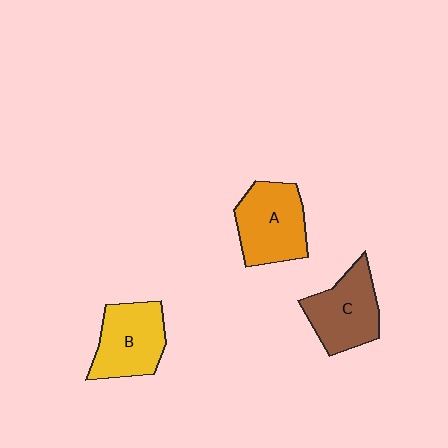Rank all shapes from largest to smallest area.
From largest to smallest: A (orange), B (yellow), C (brown).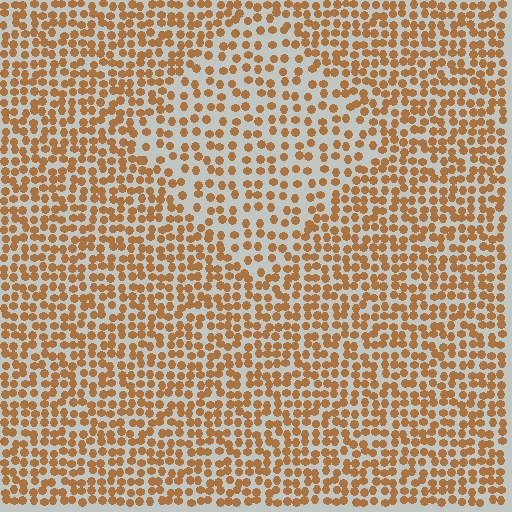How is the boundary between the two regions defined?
The boundary is defined by a change in element density (approximately 1.7x ratio). All elements are the same color, size, and shape.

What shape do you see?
I see a diamond.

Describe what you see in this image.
The image contains small brown elements arranged at two different densities. A diamond-shaped region is visible where the elements are less densely packed than the surrounding area.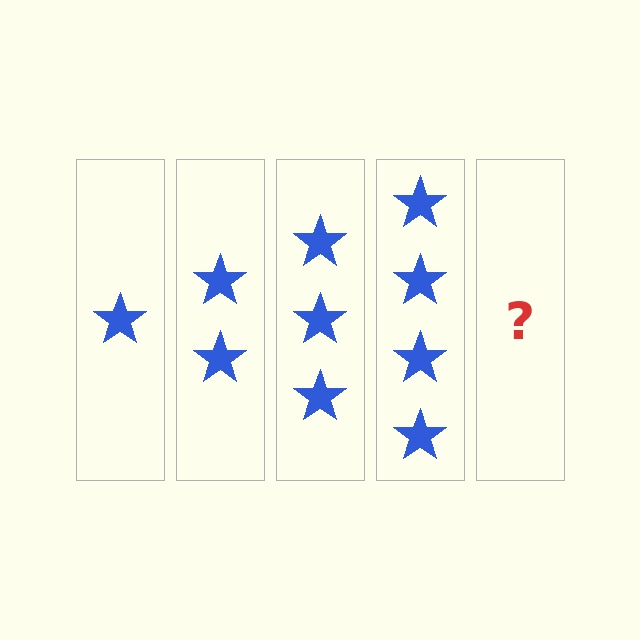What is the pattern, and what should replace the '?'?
The pattern is that each step adds one more star. The '?' should be 5 stars.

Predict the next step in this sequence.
The next step is 5 stars.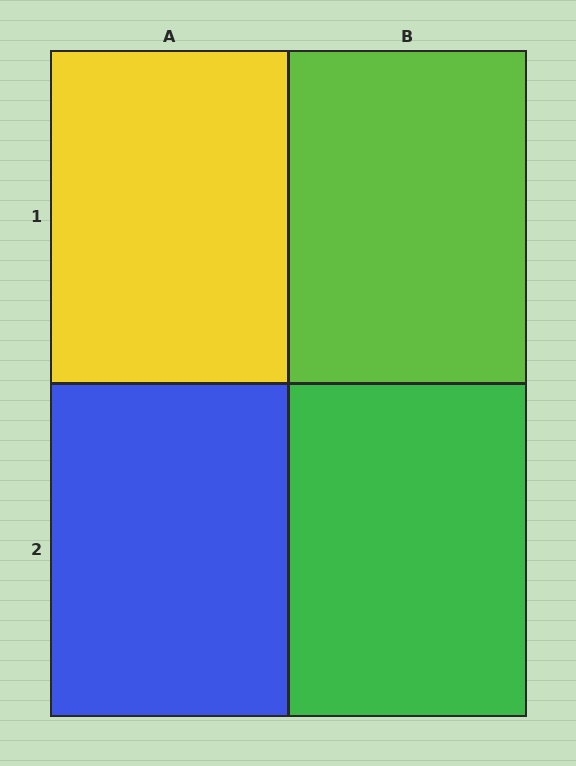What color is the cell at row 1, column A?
Yellow.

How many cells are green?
1 cell is green.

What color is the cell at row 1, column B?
Lime.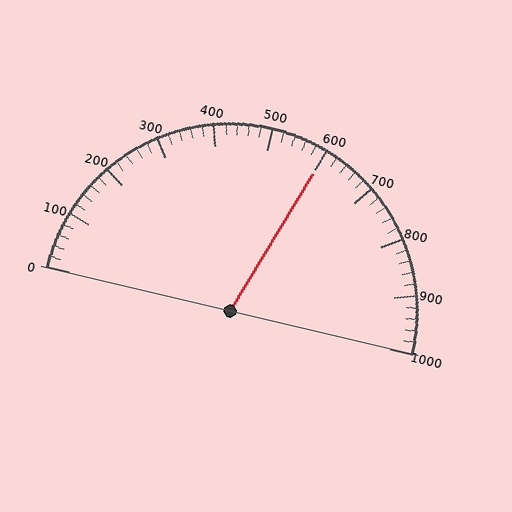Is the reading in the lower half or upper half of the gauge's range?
The reading is in the upper half of the range (0 to 1000).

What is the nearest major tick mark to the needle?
The nearest major tick mark is 600.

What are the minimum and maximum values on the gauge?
The gauge ranges from 0 to 1000.